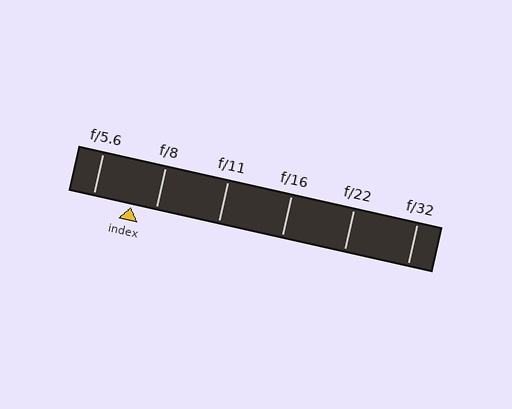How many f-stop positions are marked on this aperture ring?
There are 6 f-stop positions marked.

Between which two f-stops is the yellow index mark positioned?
The index mark is between f/5.6 and f/8.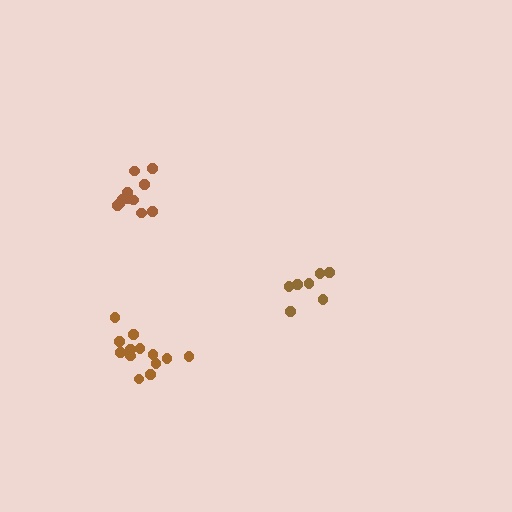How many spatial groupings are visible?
There are 3 spatial groupings.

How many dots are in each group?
Group 1: 12 dots, Group 2: 7 dots, Group 3: 13 dots (32 total).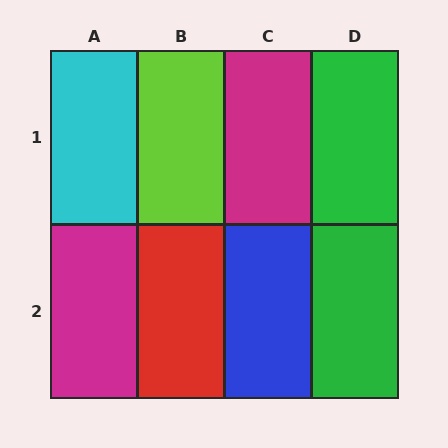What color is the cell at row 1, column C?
Magenta.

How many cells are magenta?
2 cells are magenta.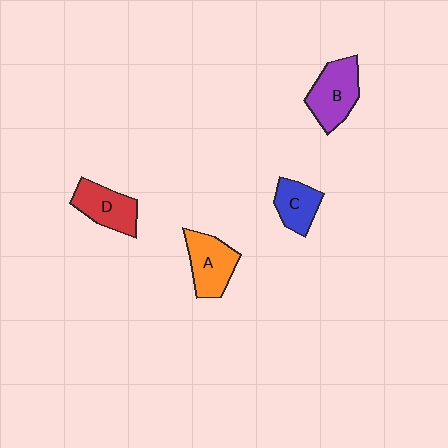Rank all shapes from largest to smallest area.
From largest to smallest: B (purple), A (orange), D (red), C (blue).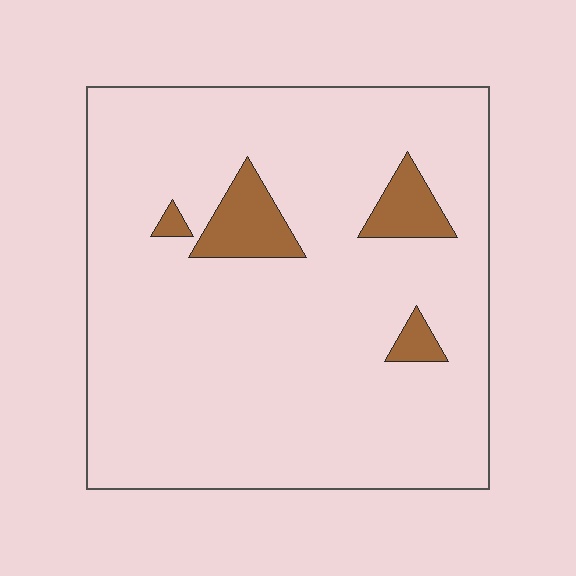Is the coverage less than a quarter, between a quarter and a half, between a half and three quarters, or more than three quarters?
Less than a quarter.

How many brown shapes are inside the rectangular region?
4.